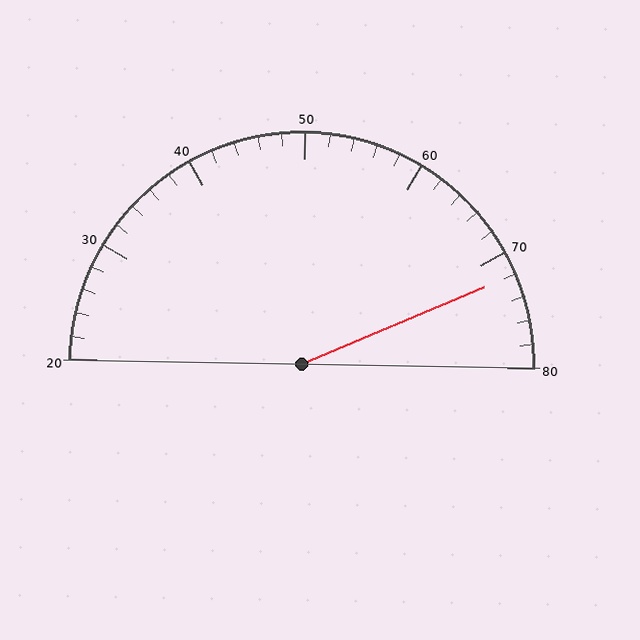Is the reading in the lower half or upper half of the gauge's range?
The reading is in the upper half of the range (20 to 80).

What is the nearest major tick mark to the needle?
The nearest major tick mark is 70.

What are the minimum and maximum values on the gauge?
The gauge ranges from 20 to 80.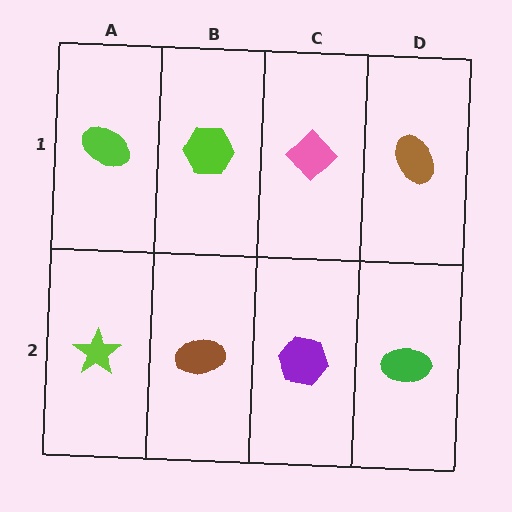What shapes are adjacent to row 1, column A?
A lime star (row 2, column A), a lime hexagon (row 1, column B).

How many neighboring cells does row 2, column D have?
2.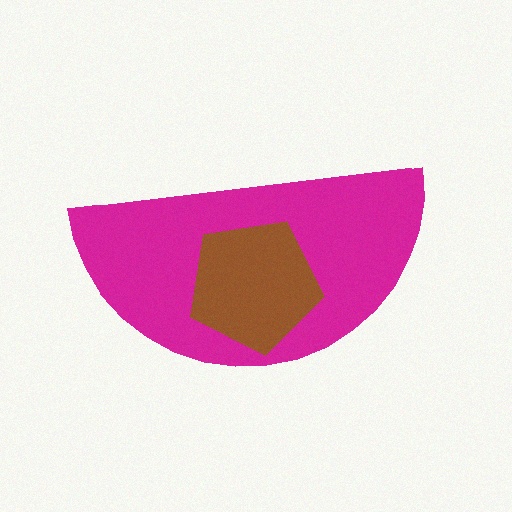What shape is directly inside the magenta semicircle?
The brown pentagon.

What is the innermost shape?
The brown pentagon.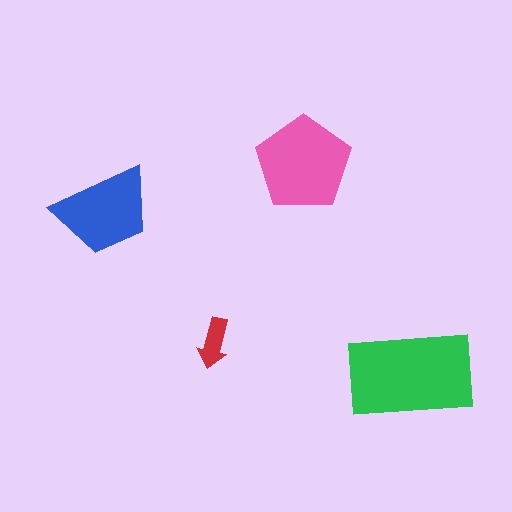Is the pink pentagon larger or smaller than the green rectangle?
Smaller.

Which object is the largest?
The green rectangle.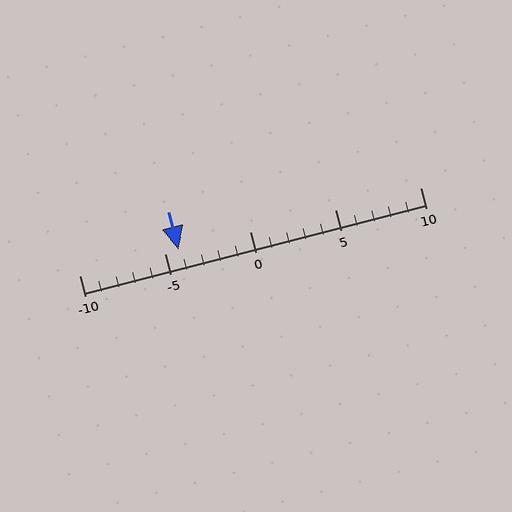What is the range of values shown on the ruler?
The ruler shows values from -10 to 10.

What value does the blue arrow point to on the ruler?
The blue arrow points to approximately -4.